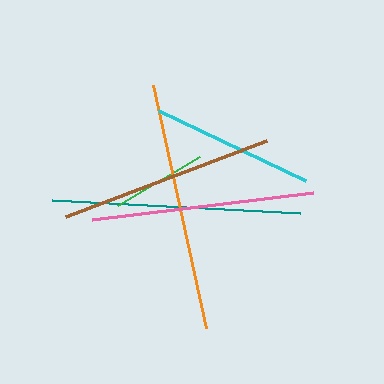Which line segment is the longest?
The orange line is the longest at approximately 249 pixels.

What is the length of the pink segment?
The pink segment is approximately 222 pixels long.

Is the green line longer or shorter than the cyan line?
The cyan line is longer than the green line.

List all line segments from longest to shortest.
From longest to shortest: orange, teal, pink, brown, cyan, green.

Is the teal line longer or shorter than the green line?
The teal line is longer than the green line.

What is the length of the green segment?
The green segment is approximately 96 pixels long.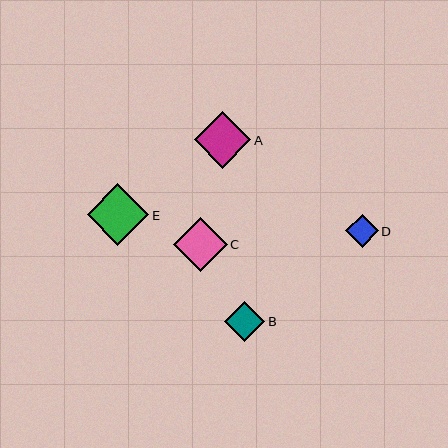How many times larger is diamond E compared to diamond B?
Diamond E is approximately 1.5 times the size of diamond B.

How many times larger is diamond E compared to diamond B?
Diamond E is approximately 1.5 times the size of diamond B.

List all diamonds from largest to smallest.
From largest to smallest: E, A, C, B, D.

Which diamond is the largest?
Diamond E is the largest with a size of approximately 62 pixels.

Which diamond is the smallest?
Diamond D is the smallest with a size of approximately 32 pixels.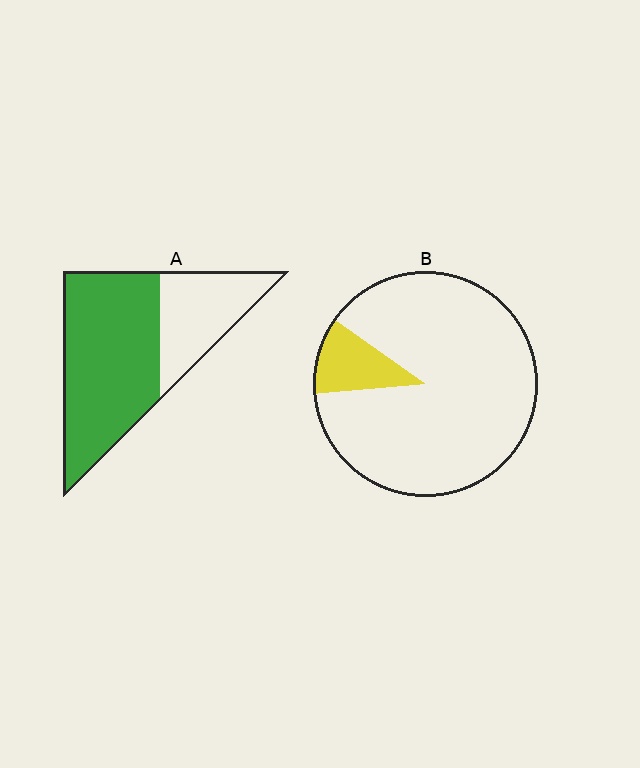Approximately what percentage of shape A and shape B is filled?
A is approximately 65% and B is approximately 10%.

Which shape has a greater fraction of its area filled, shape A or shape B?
Shape A.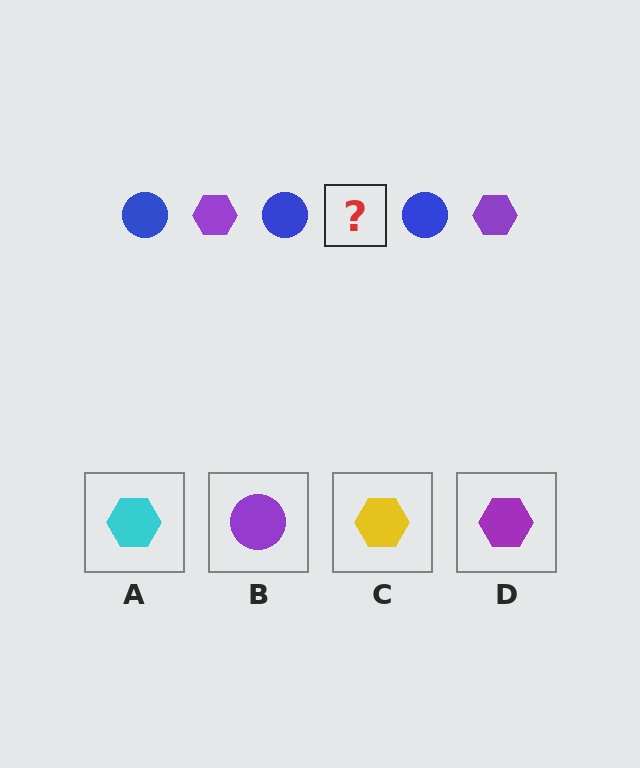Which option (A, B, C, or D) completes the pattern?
D.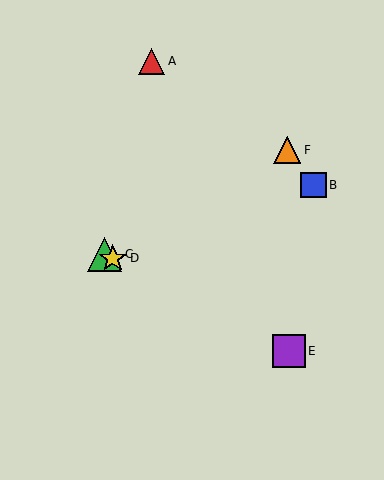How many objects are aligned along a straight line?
3 objects (C, D, E) are aligned along a straight line.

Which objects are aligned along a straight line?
Objects C, D, E are aligned along a straight line.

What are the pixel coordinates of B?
Object B is at (313, 185).